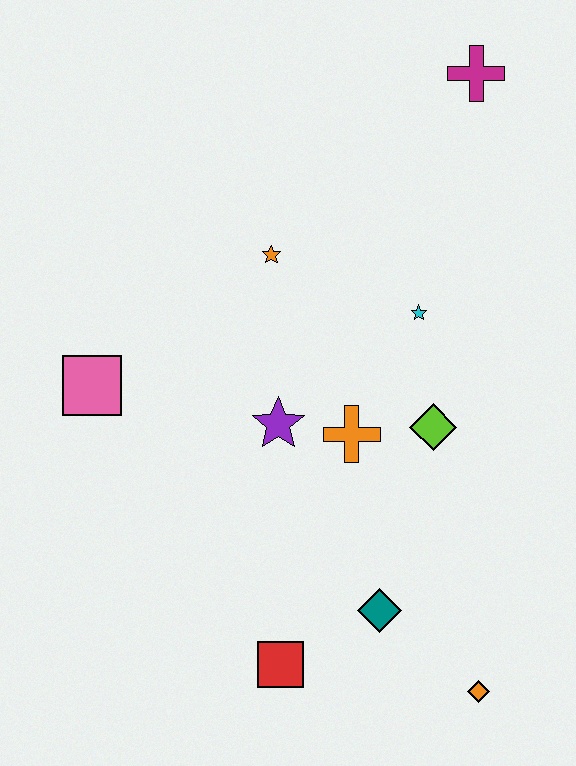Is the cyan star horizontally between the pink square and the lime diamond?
Yes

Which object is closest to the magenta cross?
The cyan star is closest to the magenta cross.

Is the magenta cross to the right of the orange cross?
Yes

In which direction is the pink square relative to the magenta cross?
The pink square is to the left of the magenta cross.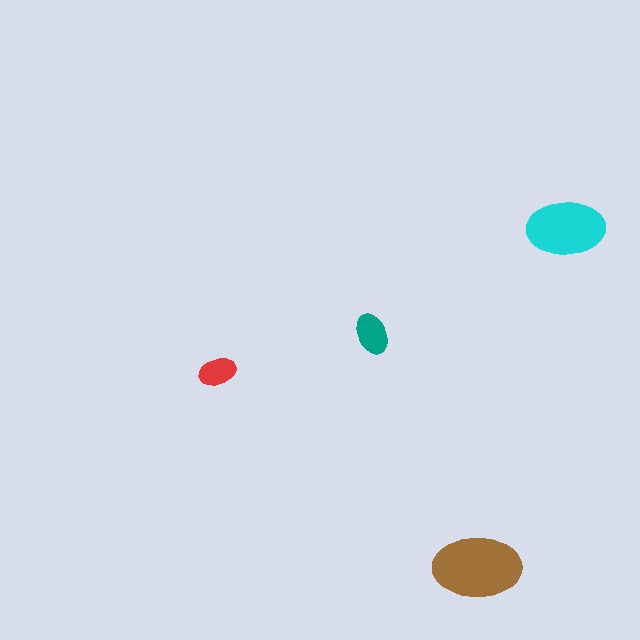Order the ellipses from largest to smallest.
the brown one, the cyan one, the teal one, the red one.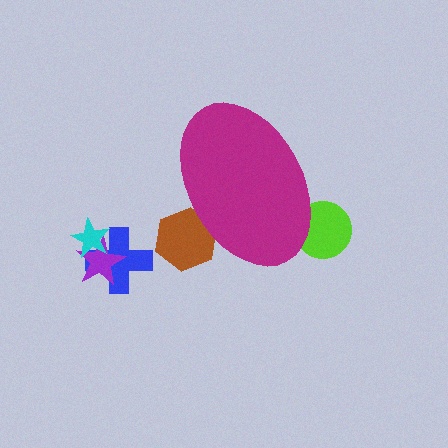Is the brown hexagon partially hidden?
Yes, the brown hexagon is partially hidden behind the magenta ellipse.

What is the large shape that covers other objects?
A magenta ellipse.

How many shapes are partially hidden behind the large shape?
2 shapes are partially hidden.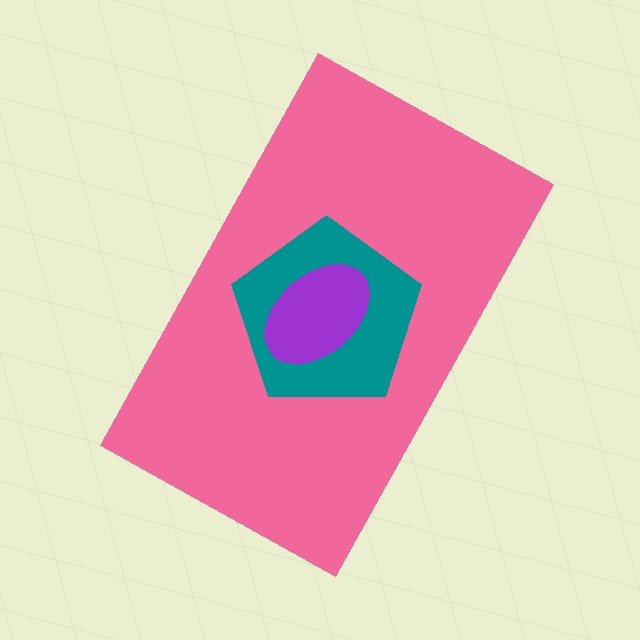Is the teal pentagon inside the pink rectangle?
Yes.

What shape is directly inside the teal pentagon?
The purple ellipse.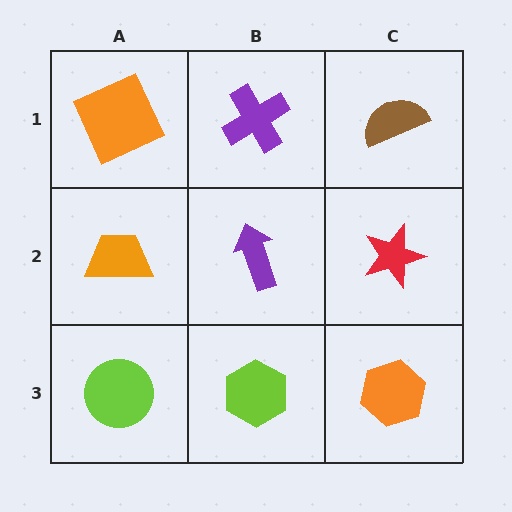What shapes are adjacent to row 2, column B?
A purple cross (row 1, column B), a lime hexagon (row 3, column B), an orange trapezoid (row 2, column A), a red star (row 2, column C).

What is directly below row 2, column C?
An orange hexagon.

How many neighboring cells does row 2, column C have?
3.